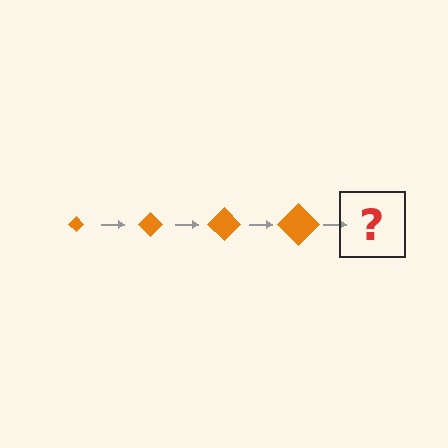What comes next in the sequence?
The next element should be an orange diamond, larger than the previous one.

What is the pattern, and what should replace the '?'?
The pattern is that the diamond gets progressively larger each step. The '?' should be an orange diamond, larger than the previous one.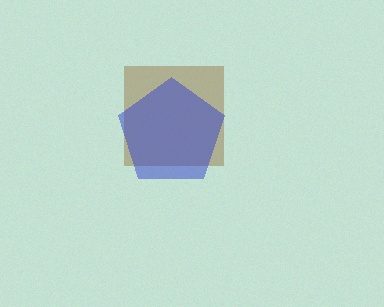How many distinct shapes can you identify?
There are 2 distinct shapes: a brown square, a blue pentagon.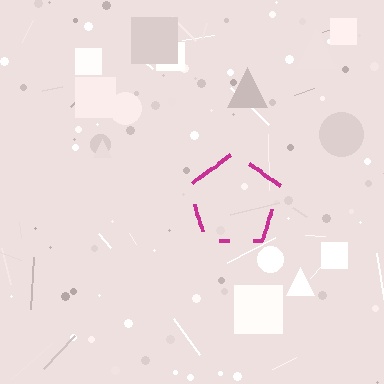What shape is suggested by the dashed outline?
The dashed outline suggests a pentagon.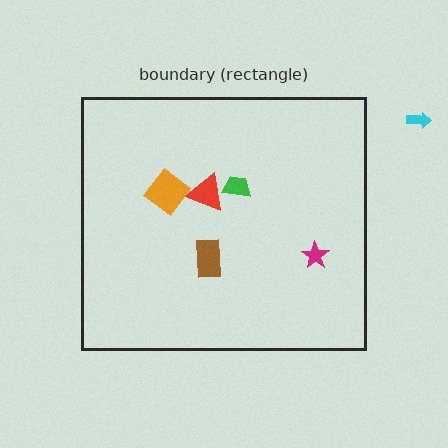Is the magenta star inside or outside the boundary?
Inside.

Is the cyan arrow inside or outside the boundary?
Outside.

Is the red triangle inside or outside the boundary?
Inside.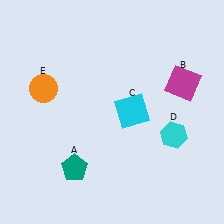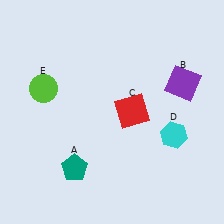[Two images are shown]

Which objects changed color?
B changed from magenta to purple. C changed from cyan to red. E changed from orange to lime.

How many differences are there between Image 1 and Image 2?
There are 3 differences between the two images.